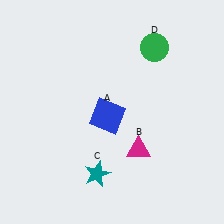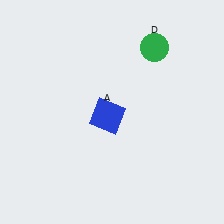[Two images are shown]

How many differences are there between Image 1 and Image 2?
There are 2 differences between the two images.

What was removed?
The magenta triangle (B), the teal star (C) were removed in Image 2.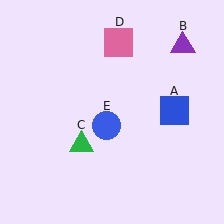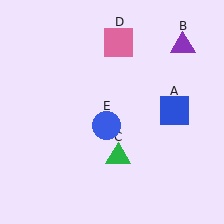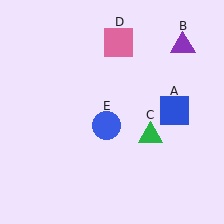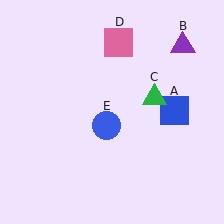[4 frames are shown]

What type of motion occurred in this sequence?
The green triangle (object C) rotated counterclockwise around the center of the scene.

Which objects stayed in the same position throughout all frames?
Blue square (object A) and purple triangle (object B) and pink square (object D) and blue circle (object E) remained stationary.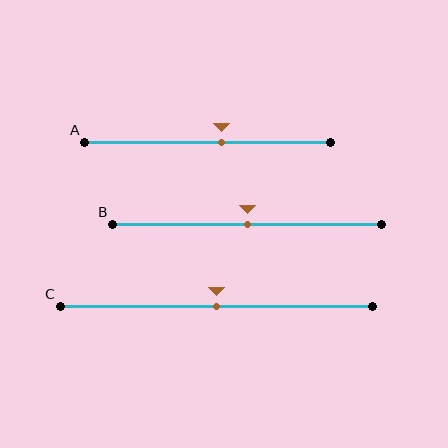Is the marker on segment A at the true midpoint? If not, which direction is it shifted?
No, the marker on segment A is shifted to the right by about 6% of the segment length.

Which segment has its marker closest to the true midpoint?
Segment B has its marker closest to the true midpoint.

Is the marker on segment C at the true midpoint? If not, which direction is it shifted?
Yes, the marker on segment C is at the true midpoint.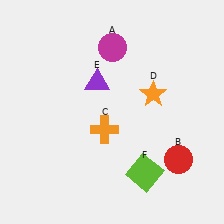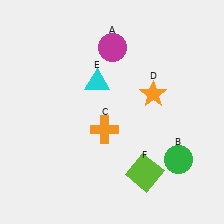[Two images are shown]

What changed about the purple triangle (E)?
In Image 1, E is purple. In Image 2, it changed to cyan.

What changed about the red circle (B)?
In Image 1, B is red. In Image 2, it changed to green.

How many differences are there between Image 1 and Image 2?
There are 2 differences between the two images.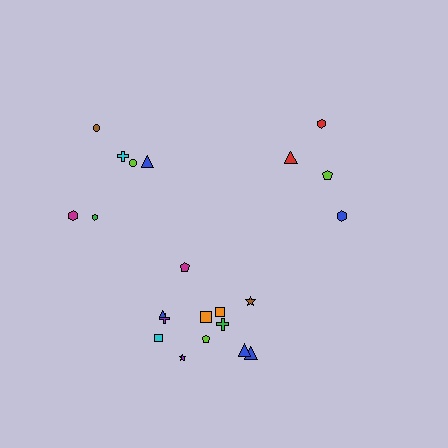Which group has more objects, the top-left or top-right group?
The top-left group.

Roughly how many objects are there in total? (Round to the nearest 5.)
Roughly 20 objects in total.